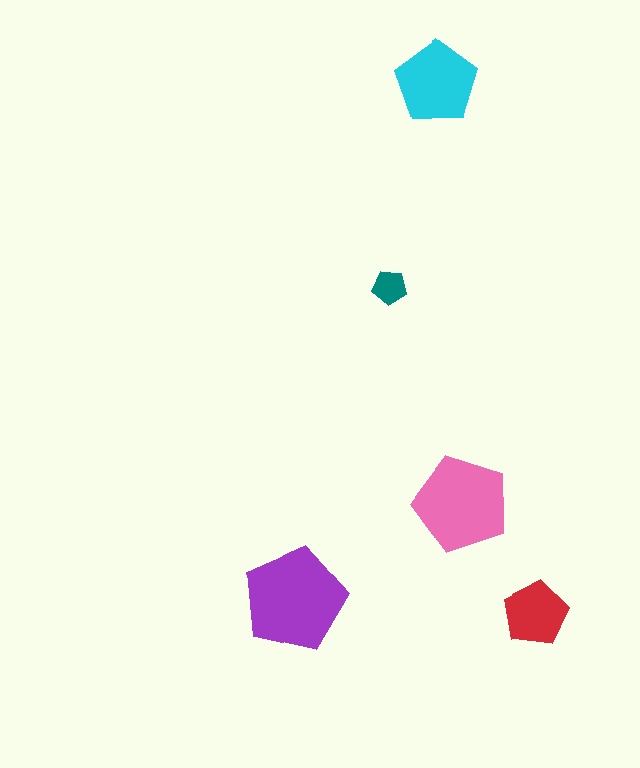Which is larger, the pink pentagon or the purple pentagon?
The purple one.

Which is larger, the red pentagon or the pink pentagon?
The pink one.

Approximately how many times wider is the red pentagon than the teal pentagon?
About 2 times wider.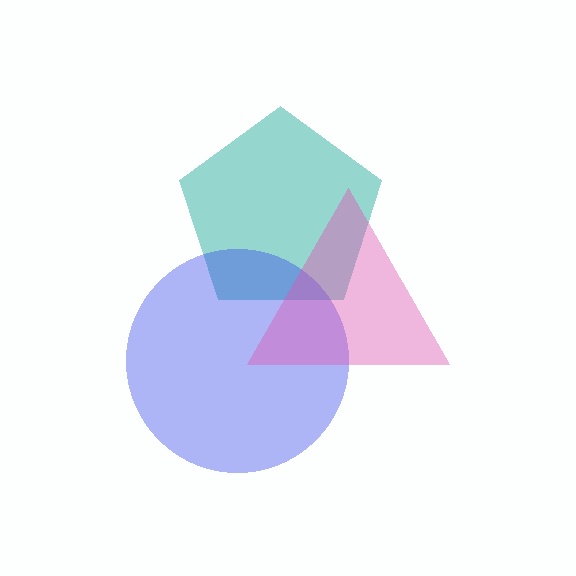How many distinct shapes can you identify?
There are 3 distinct shapes: a teal pentagon, a blue circle, a pink triangle.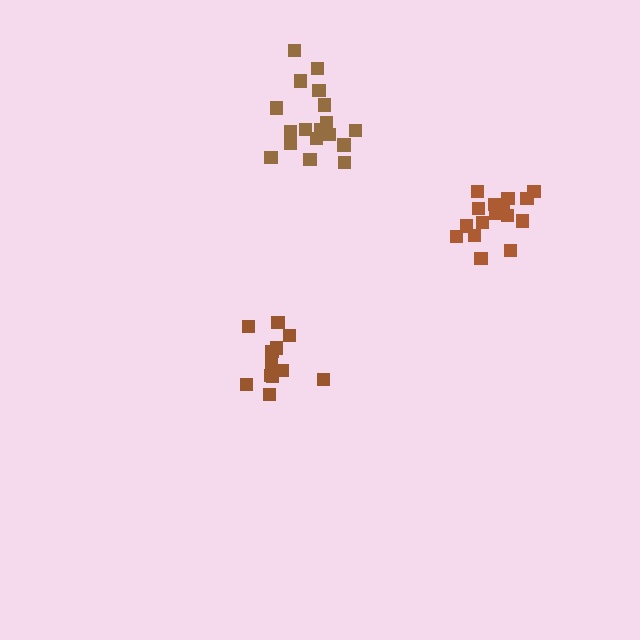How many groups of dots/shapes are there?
There are 3 groups.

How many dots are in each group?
Group 1: 12 dots, Group 2: 18 dots, Group 3: 16 dots (46 total).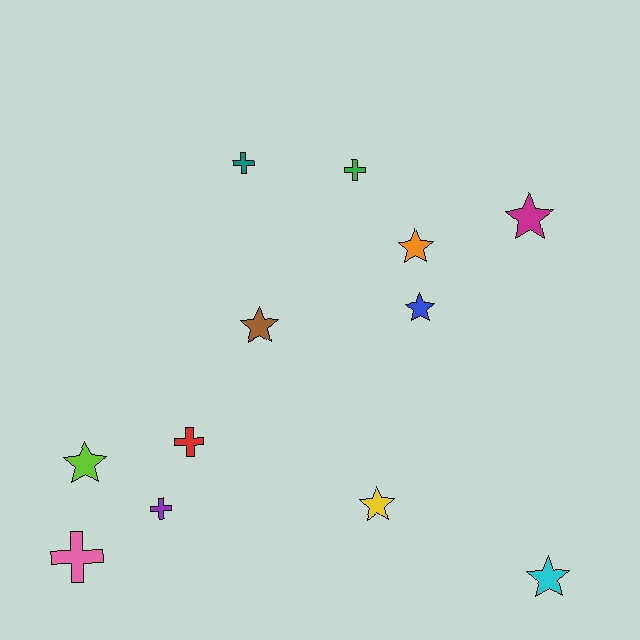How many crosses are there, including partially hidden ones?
There are 5 crosses.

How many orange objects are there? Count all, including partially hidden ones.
There is 1 orange object.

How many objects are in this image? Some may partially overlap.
There are 12 objects.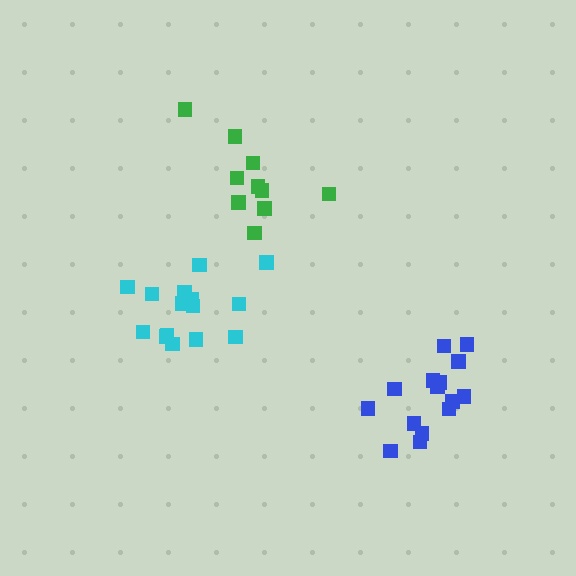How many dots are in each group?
Group 1: 15 dots, Group 2: 15 dots, Group 3: 10 dots (40 total).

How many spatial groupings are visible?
There are 3 spatial groupings.